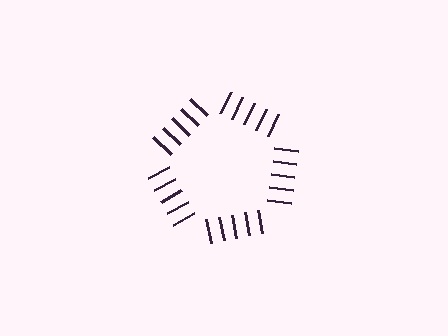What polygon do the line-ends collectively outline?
An illusory pentagon — the line segments terminate on its edges but no continuous stroke is drawn.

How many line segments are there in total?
25 — 5 along each of the 5 edges.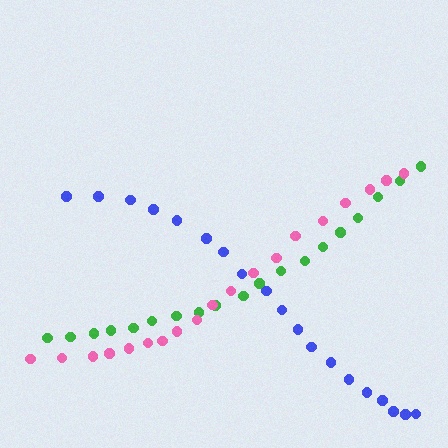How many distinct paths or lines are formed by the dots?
There are 3 distinct paths.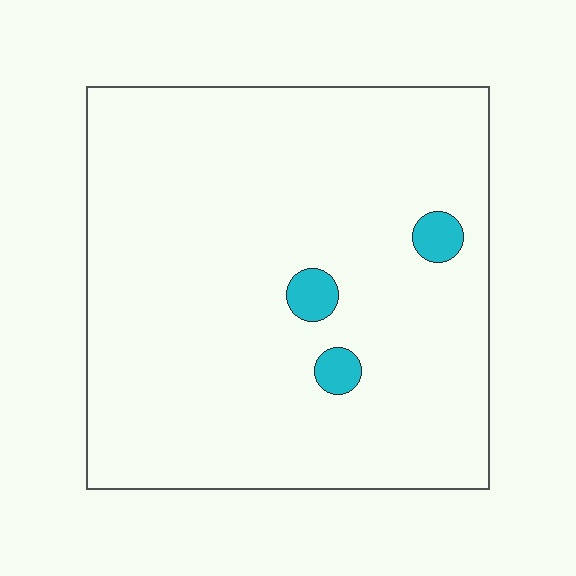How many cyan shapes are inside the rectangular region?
3.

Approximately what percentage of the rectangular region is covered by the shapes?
Approximately 5%.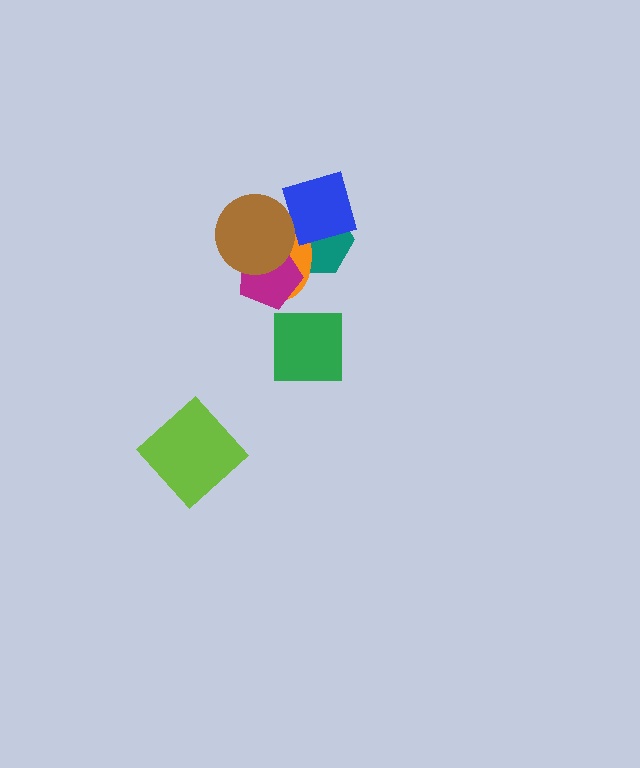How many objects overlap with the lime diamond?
0 objects overlap with the lime diamond.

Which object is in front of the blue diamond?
The brown circle is in front of the blue diamond.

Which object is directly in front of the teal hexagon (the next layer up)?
The orange ellipse is directly in front of the teal hexagon.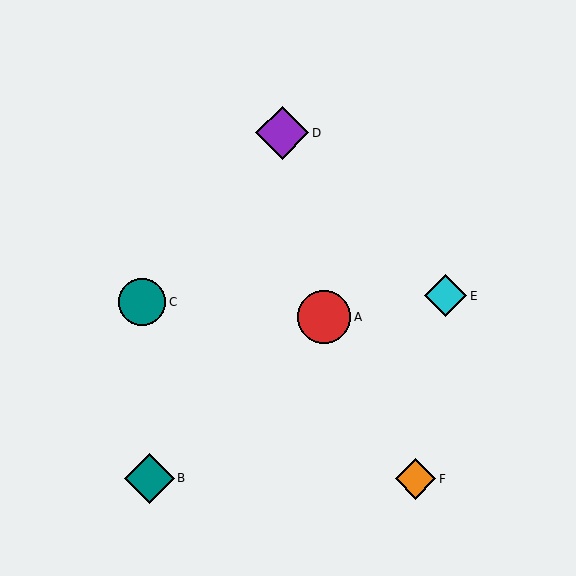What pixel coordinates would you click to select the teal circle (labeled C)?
Click at (142, 302) to select the teal circle C.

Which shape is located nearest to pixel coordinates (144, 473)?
The teal diamond (labeled B) at (149, 478) is nearest to that location.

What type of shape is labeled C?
Shape C is a teal circle.